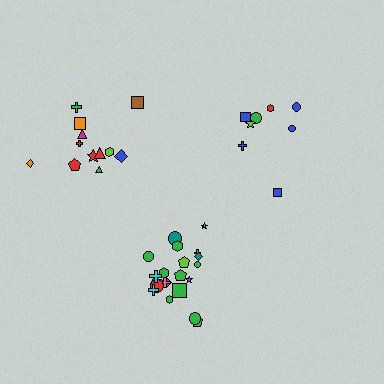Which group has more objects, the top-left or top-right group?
The top-left group.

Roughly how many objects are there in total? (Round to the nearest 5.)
Roughly 40 objects in total.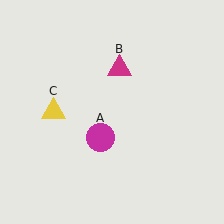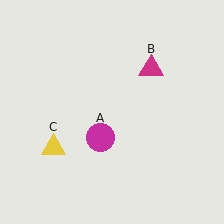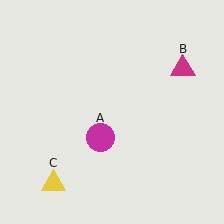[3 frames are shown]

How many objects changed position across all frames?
2 objects changed position: magenta triangle (object B), yellow triangle (object C).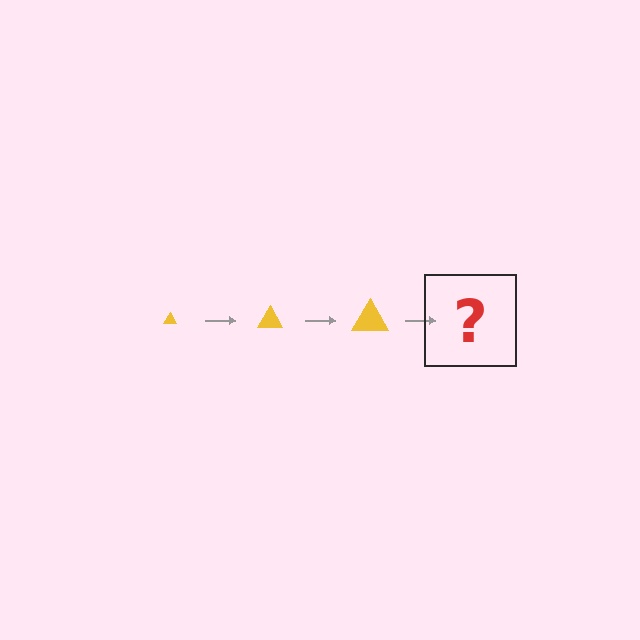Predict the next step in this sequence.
The next step is a yellow triangle, larger than the previous one.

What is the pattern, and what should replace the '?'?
The pattern is that the triangle gets progressively larger each step. The '?' should be a yellow triangle, larger than the previous one.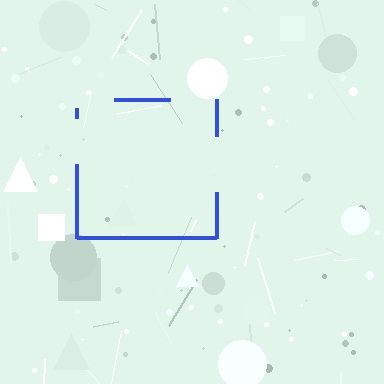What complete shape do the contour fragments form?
The contour fragments form a square.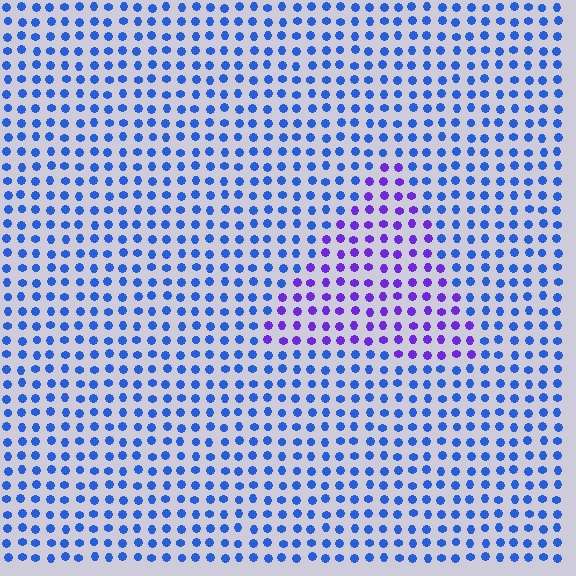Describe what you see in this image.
The image is filled with small blue elements in a uniform arrangement. A triangle-shaped region is visible where the elements are tinted to a slightly different hue, forming a subtle color boundary.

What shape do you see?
I see a triangle.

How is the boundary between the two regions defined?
The boundary is defined purely by a slight shift in hue (about 43 degrees). Spacing, size, and orientation are identical on both sides.